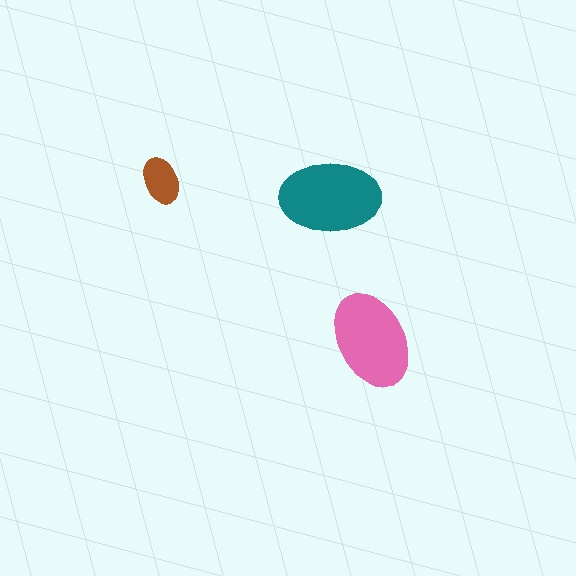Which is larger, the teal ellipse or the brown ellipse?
The teal one.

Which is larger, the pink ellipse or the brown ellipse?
The pink one.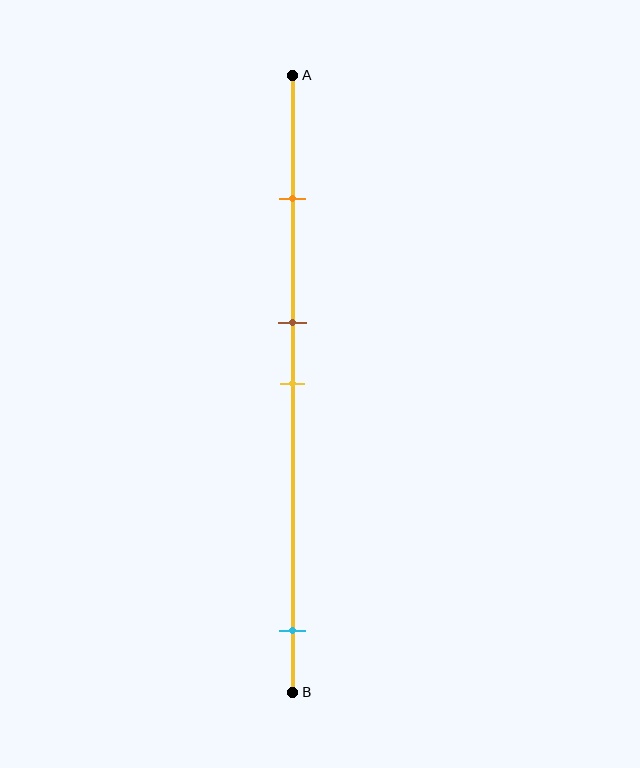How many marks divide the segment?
There are 4 marks dividing the segment.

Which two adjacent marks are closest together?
The brown and yellow marks are the closest adjacent pair.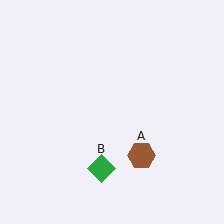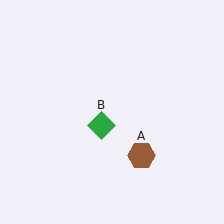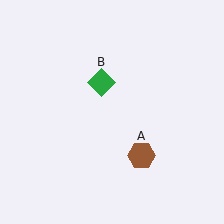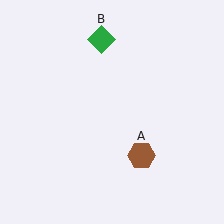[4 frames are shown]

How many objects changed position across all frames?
1 object changed position: green diamond (object B).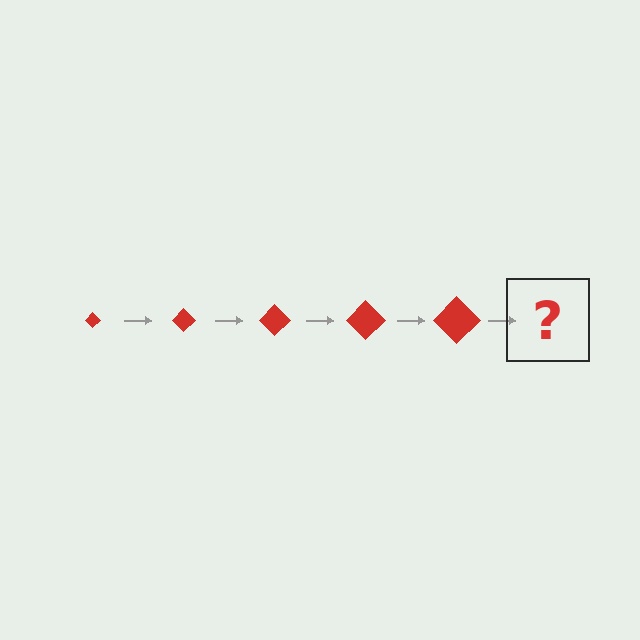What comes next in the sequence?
The next element should be a red diamond, larger than the previous one.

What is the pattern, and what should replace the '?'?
The pattern is that the diamond gets progressively larger each step. The '?' should be a red diamond, larger than the previous one.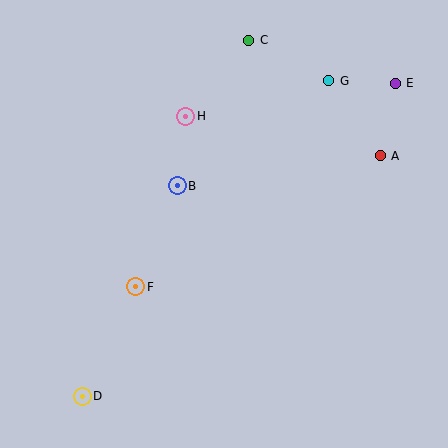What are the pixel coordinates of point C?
Point C is at (249, 40).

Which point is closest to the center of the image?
Point B at (177, 186) is closest to the center.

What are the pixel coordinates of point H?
Point H is at (186, 116).